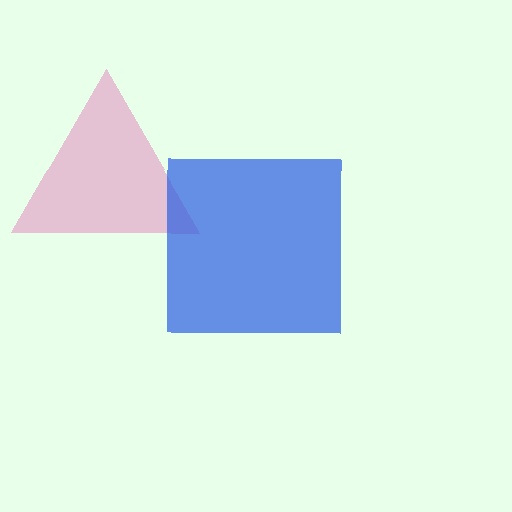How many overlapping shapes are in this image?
There are 2 overlapping shapes in the image.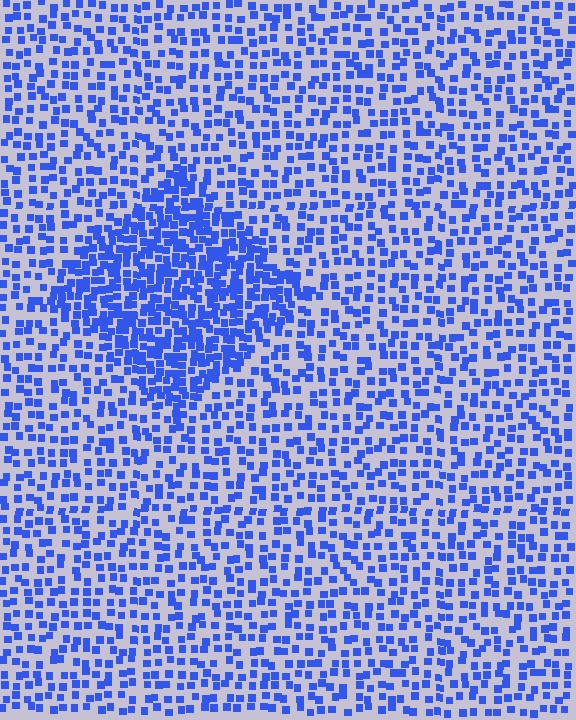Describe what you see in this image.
The image contains small blue elements arranged at two different densities. A diamond-shaped region is visible where the elements are more densely packed than the surrounding area.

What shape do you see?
I see a diamond.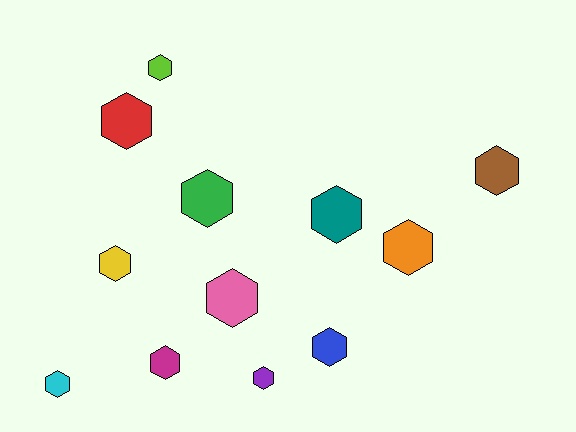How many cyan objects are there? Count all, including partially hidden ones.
There is 1 cyan object.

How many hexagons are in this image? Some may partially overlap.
There are 12 hexagons.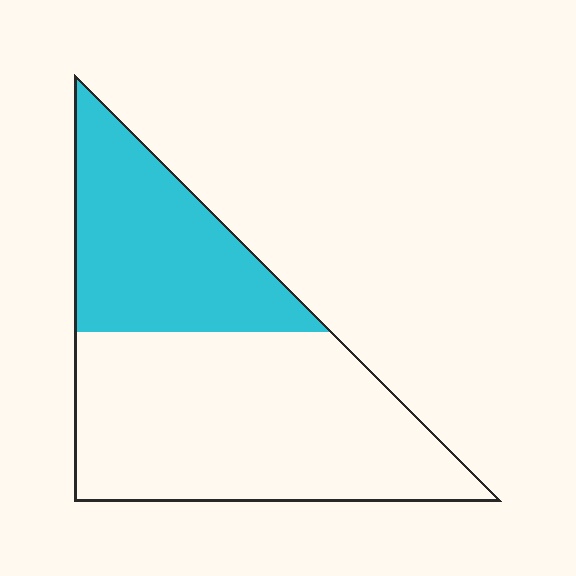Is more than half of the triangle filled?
No.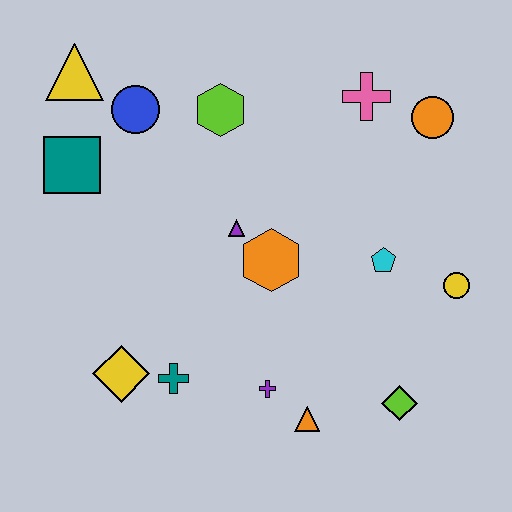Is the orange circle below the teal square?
No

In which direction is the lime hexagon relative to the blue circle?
The lime hexagon is to the right of the blue circle.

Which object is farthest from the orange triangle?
The yellow triangle is farthest from the orange triangle.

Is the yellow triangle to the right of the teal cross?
No